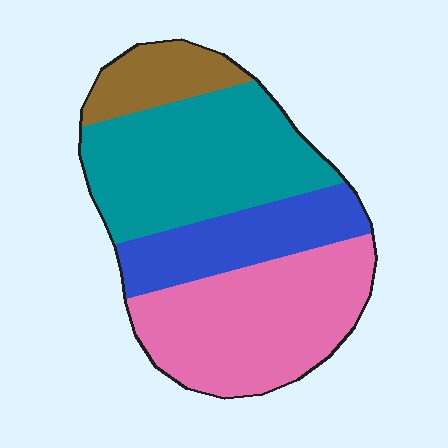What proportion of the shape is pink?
Pink takes up between a third and a half of the shape.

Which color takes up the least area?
Brown, at roughly 10%.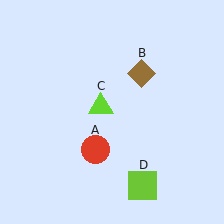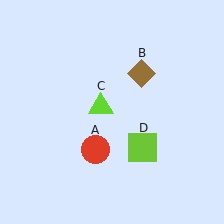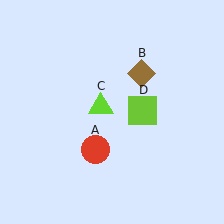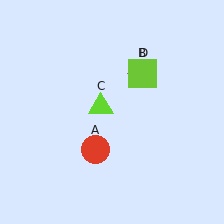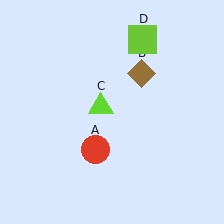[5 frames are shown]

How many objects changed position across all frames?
1 object changed position: lime square (object D).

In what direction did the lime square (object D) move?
The lime square (object D) moved up.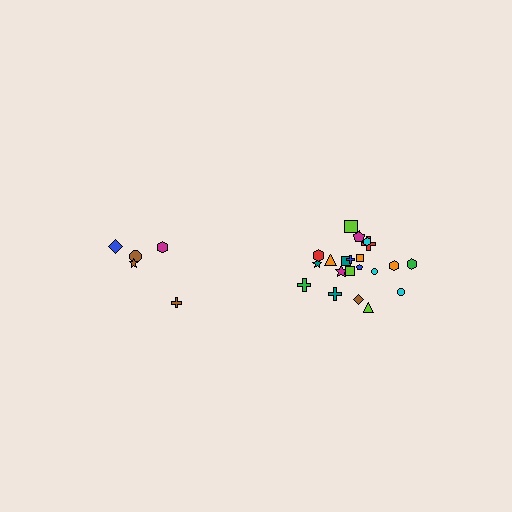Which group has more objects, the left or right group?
The right group.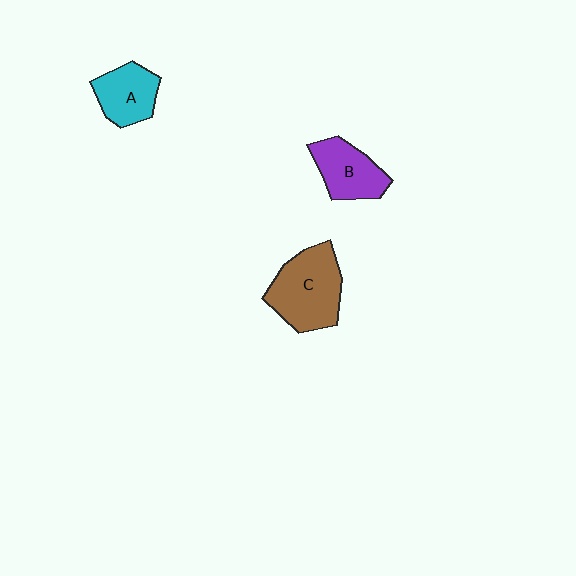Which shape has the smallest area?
Shape A (cyan).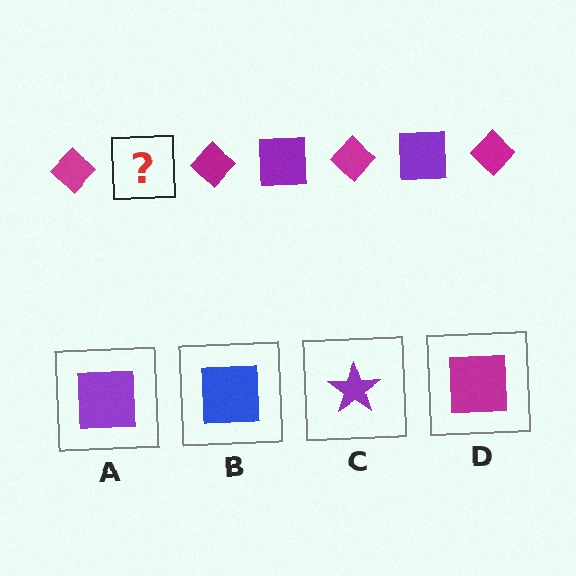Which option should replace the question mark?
Option A.